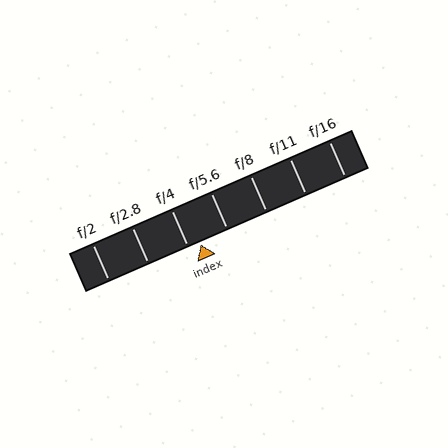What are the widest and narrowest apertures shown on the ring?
The widest aperture shown is f/2 and the narrowest is f/16.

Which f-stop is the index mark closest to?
The index mark is closest to f/4.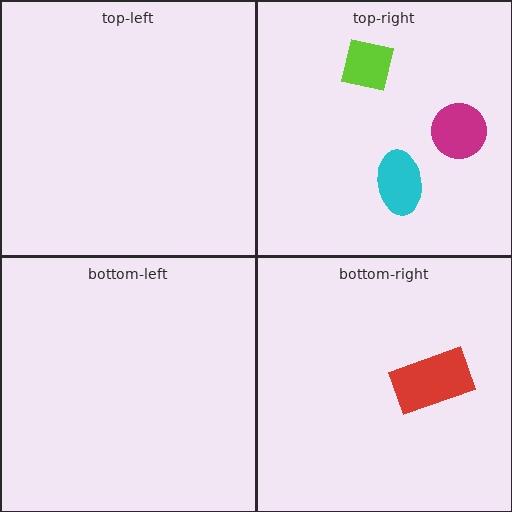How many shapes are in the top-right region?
3.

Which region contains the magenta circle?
The top-right region.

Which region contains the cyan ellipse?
The top-right region.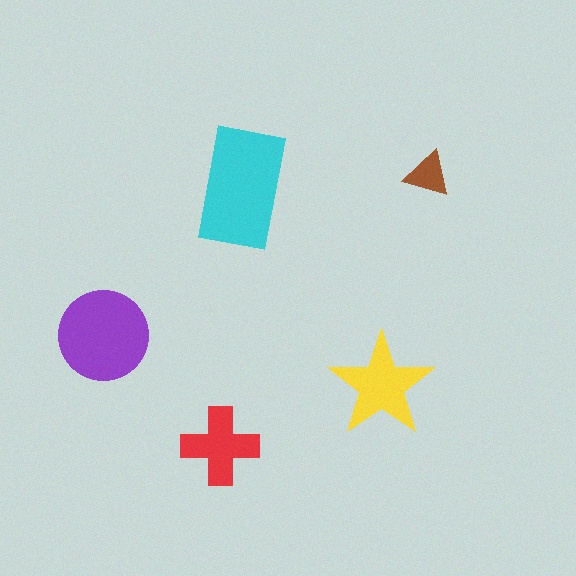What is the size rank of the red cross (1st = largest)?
4th.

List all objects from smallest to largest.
The brown triangle, the red cross, the yellow star, the purple circle, the cyan rectangle.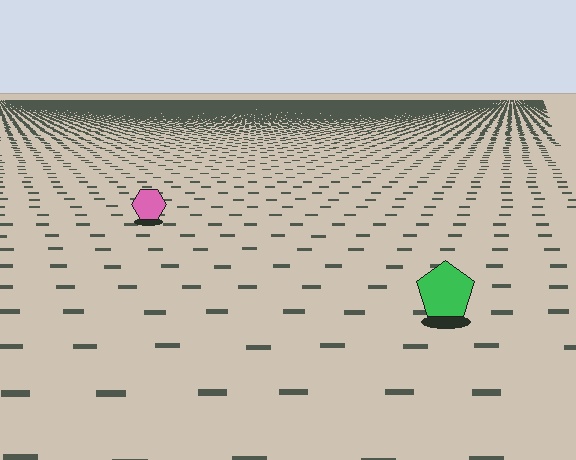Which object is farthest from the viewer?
The pink hexagon is farthest from the viewer. It appears smaller and the ground texture around it is denser.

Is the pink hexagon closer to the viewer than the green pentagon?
No. The green pentagon is closer — you can tell from the texture gradient: the ground texture is coarser near it.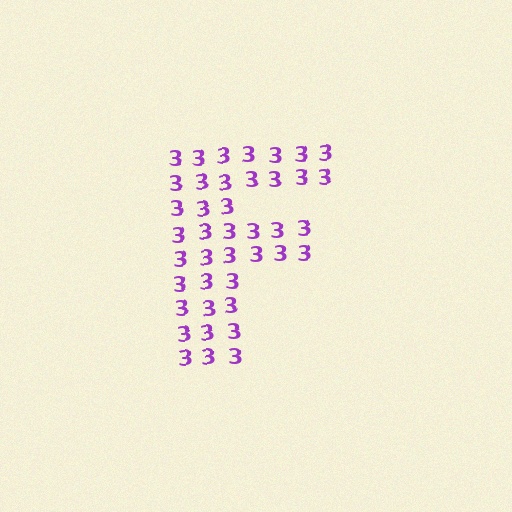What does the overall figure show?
The overall figure shows the letter F.